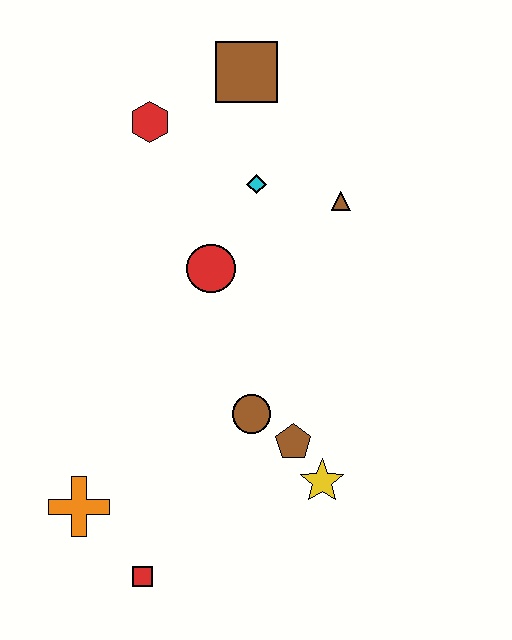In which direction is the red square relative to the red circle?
The red square is below the red circle.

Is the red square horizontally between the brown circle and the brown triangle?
No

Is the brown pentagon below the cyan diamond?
Yes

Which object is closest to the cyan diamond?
The brown triangle is closest to the cyan diamond.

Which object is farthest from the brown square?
The red square is farthest from the brown square.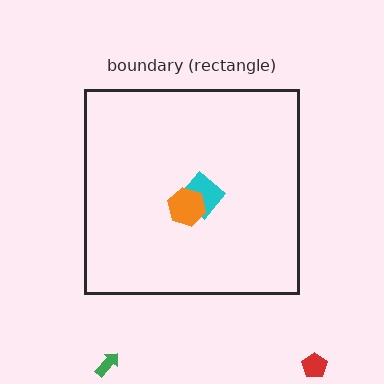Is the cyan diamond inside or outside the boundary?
Inside.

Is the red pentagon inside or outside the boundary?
Outside.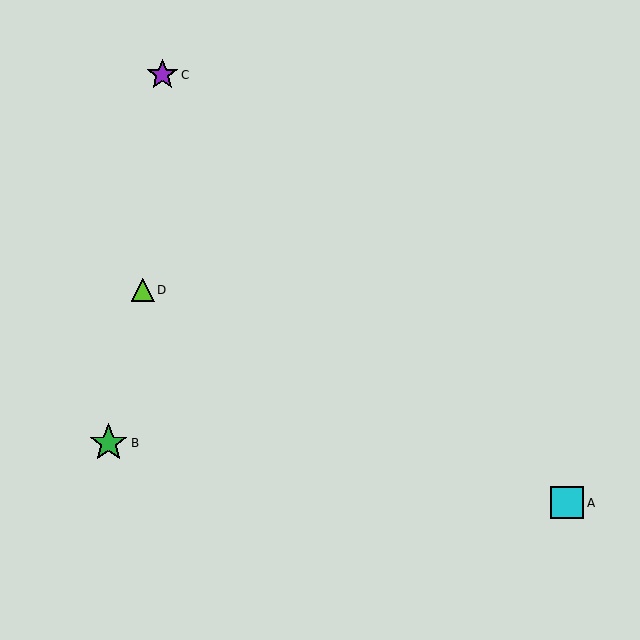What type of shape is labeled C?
Shape C is a purple star.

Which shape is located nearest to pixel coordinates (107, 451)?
The green star (labeled B) at (109, 443) is nearest to that location.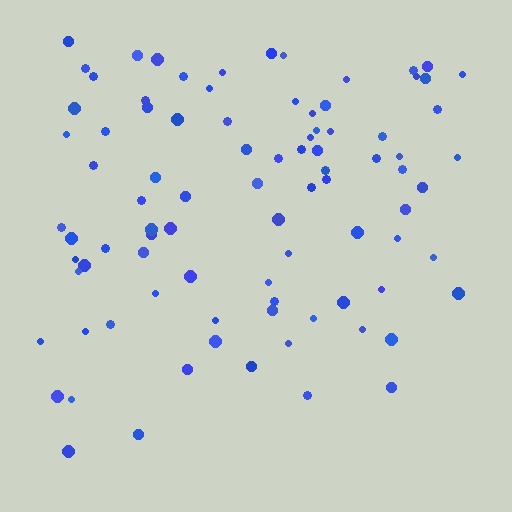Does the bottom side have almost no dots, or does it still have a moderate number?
Still a moderate number, just noticeably fewer than the top.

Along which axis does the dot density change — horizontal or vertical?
Vertical.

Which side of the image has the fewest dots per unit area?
The bottom.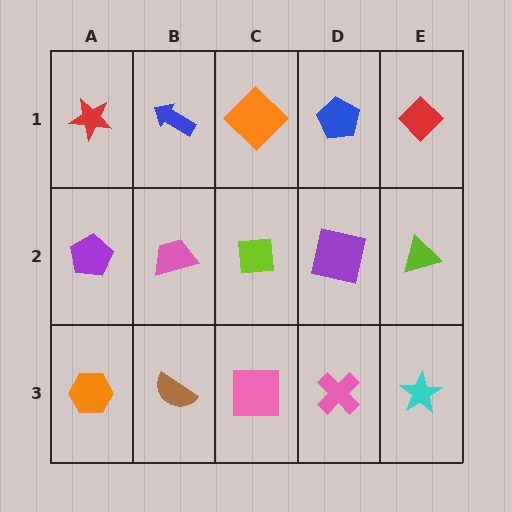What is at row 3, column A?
An orange hexagon.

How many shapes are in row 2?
5 shapes.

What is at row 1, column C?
An orange diamond.